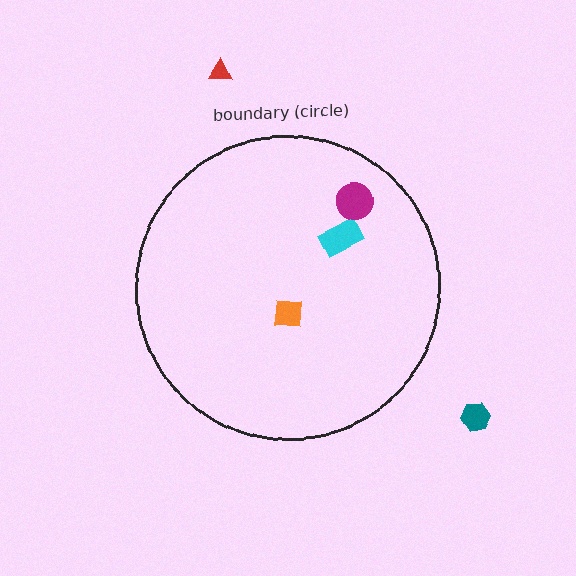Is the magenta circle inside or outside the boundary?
Inside.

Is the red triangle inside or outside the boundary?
Outside.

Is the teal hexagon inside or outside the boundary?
Outside.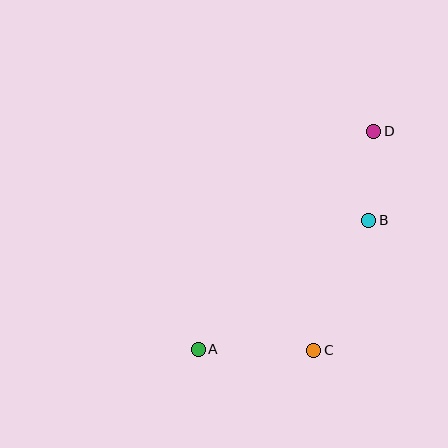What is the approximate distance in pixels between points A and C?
The distance between A and C is approximately 116 pixels.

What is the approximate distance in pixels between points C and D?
The distance between C and D is approximately 227 pixels.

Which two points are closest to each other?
Points B and D are closest to each other.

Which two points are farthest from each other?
Points A and D are farthest from each other.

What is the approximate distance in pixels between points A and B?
The distance between A and B is approximately 214 pixels.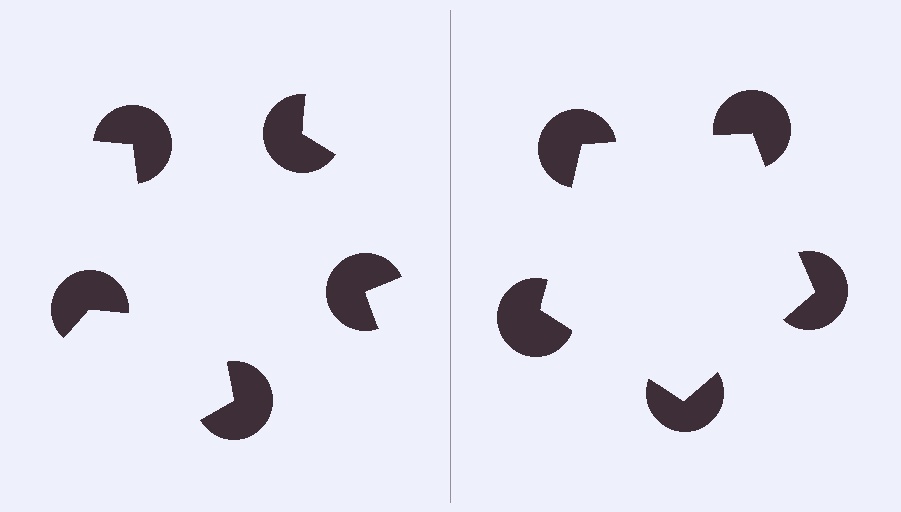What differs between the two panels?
The pac-man discs are positioned identically on both sides; only the wedge orientations differ. On the right they align to a pentagon; on the left they are misaligned.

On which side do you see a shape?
An illusory pentagon appears on the right side. On the left side the wedge cuts are rotated, so no coherent shape forms.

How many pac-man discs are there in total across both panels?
10 — 5 on each side.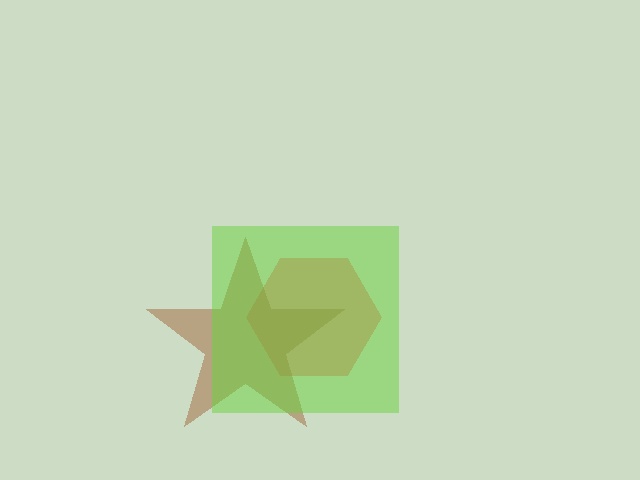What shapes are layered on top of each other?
The layered shapes are: a red hexagon, a brown star, a lime square.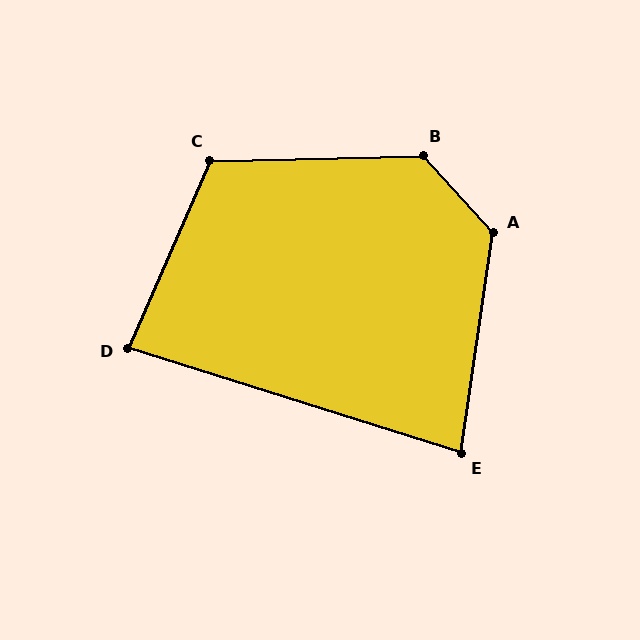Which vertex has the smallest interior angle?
E, at approximately 81 degrees.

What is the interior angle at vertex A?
Approximately 129 degrees (obtuse).